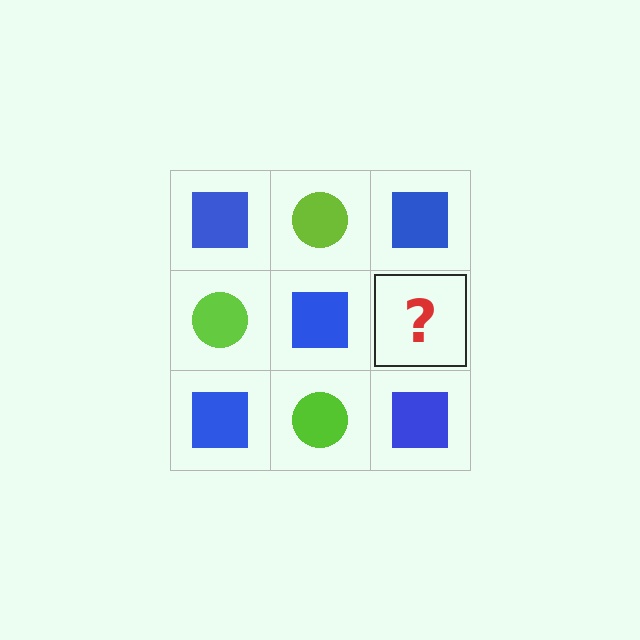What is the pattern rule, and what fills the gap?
The rule is that it alternates blue square and lime circle in a checkerboard pattern. The gap should be filled with a lime circle.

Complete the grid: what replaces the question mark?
The question mark should be replaced with a lime circle.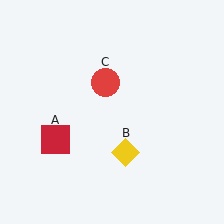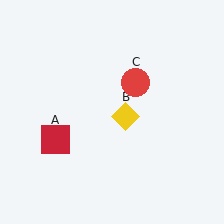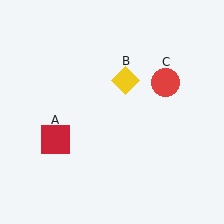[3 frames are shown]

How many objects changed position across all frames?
2 objects changed position: yellow diamond (object B), red circle (object C).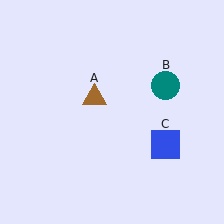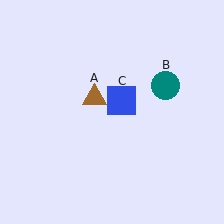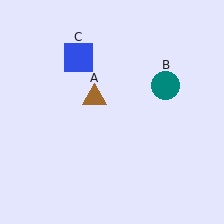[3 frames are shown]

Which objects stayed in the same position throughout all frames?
Brown triangle (object A) and teal circle (object B) remained stationary.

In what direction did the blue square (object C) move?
The blue square (object C) moved up and to the left.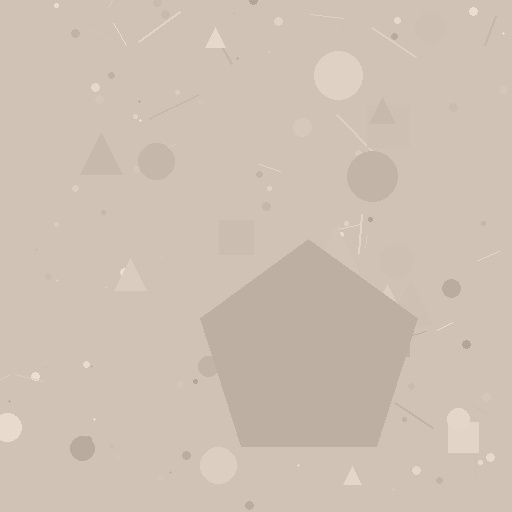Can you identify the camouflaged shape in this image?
The camouflaged shape is a pentagon.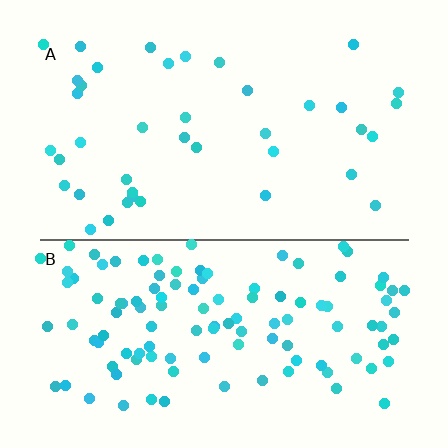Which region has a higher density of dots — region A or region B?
B (the bottom).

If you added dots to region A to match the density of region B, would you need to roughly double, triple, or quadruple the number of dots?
Approximately triple.